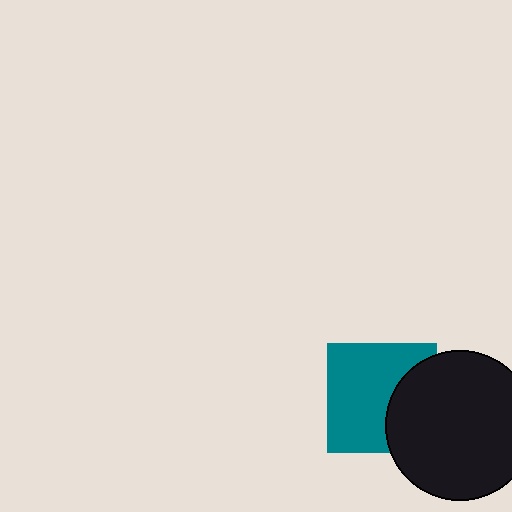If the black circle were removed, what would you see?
You would see the complete teal square.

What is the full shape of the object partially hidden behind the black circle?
The partially hidden object is a teal square.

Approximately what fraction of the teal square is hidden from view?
Roughly 34% of the teal square is hidden behind the black circle.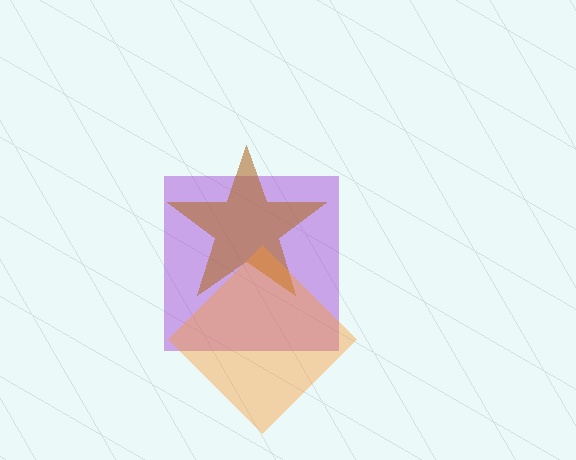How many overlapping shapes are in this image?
There are 3 overlapping shapes in the image.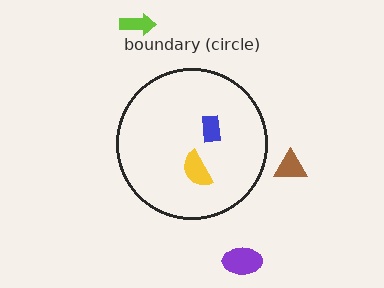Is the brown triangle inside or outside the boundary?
Outside.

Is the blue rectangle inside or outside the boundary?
Inside.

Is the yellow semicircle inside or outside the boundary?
Inside.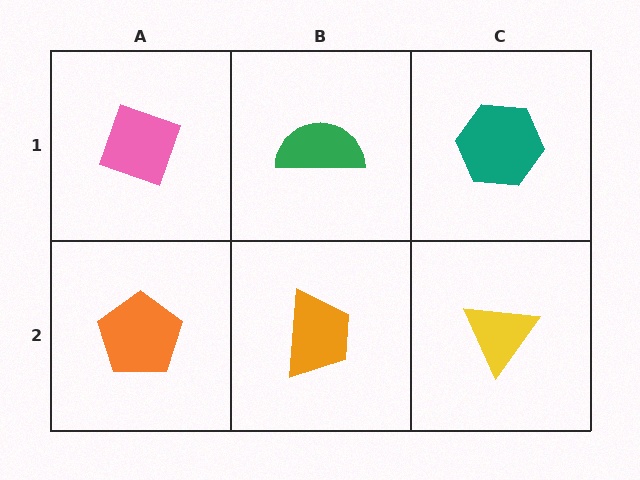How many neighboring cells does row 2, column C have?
2.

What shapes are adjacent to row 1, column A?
An orange pentagon (row 2, column A), a green semicircle (row 1, column B).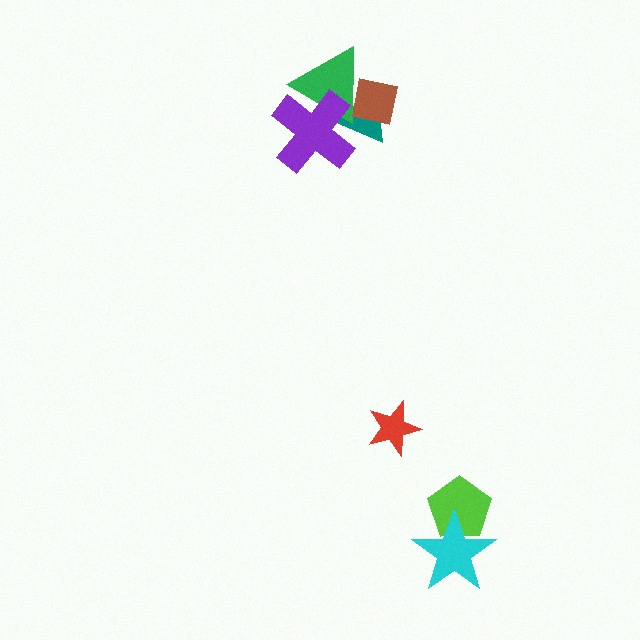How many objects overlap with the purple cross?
2 objects overlap with the purple cross.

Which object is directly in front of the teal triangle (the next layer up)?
The green triangle is directly in front of the teal triangle.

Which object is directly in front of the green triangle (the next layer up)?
The purple cross is directly in front of the green triangle.